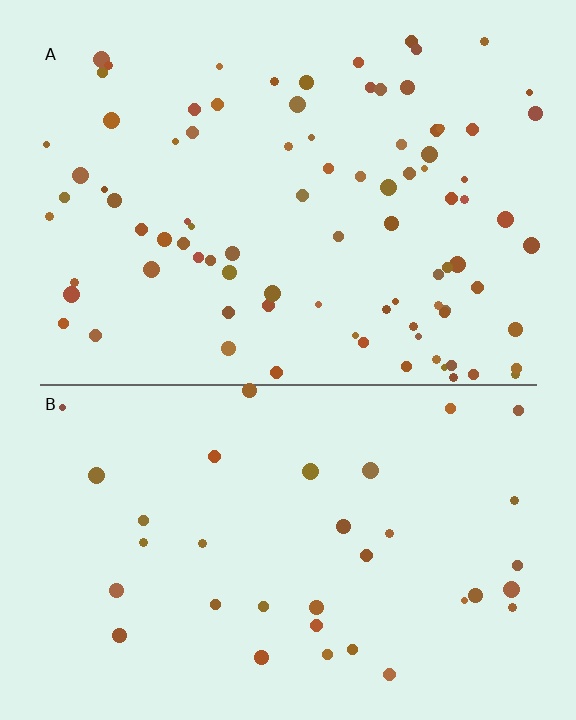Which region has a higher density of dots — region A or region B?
A (the top).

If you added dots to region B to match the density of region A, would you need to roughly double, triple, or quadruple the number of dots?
Approximately triple.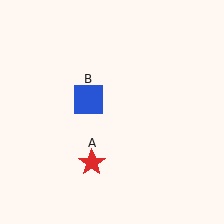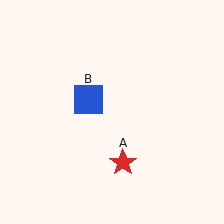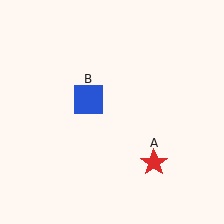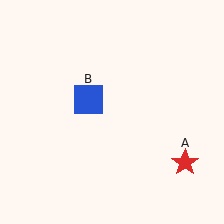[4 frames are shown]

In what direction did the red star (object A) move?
The red star (object A) moved right.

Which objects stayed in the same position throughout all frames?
Blue square (object B) remained stationary.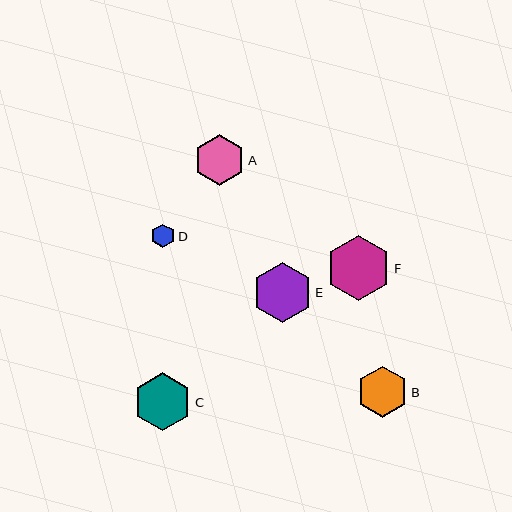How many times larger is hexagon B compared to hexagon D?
Hexagon B is approximately 2.2 times the size of hexagon D.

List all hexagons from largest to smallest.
From largest to smallest: F, E, C, B, A, D.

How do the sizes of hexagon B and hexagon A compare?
Hexagon B and hexagon A are approximately the same size.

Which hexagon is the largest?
Hexagon F is the largest with a size of approximately 66 pixels.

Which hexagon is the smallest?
Hexagon D is the smallest with a size of approximately 23 pixels.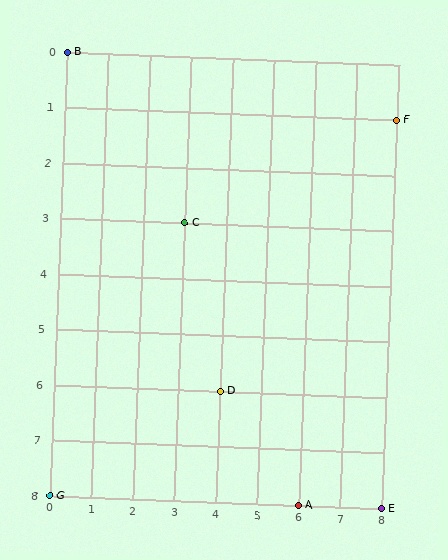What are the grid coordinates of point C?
Point C is at grid coordinates (3, 3).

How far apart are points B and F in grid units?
Points B and F are 8 columns and 1 row apart (about 8.1 grid units diagonally).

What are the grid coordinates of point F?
Point F is at grid coordinates (8, 1).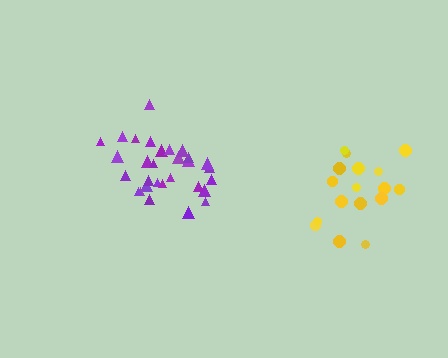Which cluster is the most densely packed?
Purple.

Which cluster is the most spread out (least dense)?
Yellow.